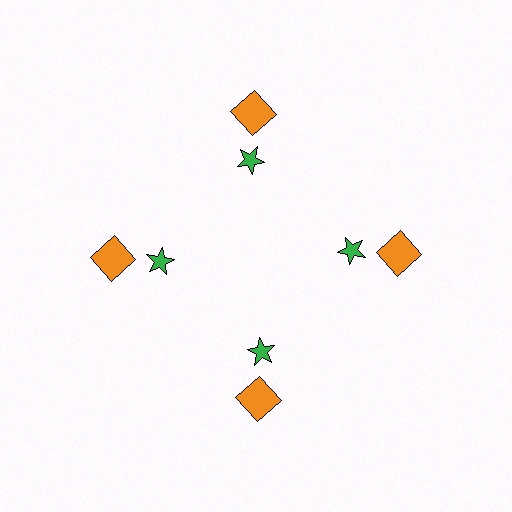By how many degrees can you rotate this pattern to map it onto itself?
The pattern maps onto itself every 90 degrees of rotation.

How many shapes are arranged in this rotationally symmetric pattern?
There are 8 shapes, arranged in 4 groups of 2.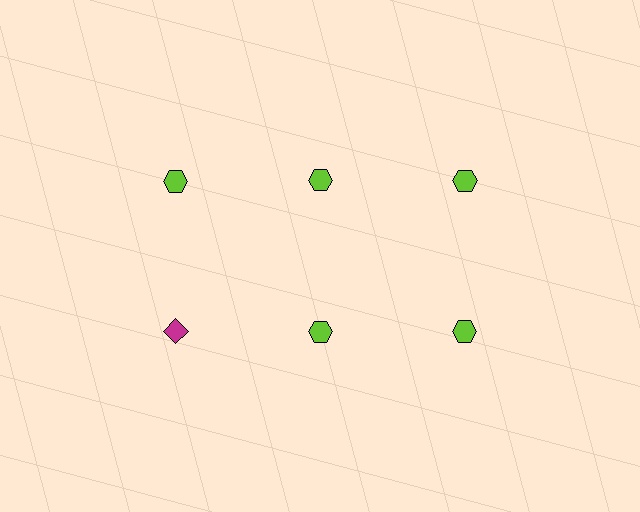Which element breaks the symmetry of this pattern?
The magenta diamond in the second row, leftmost column breaks the symmetry. All other shapes are lime hexagons.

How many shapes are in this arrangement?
There are 6 shapes arranged in a grid pattern.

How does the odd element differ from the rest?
It differs in both color (magenta instead of lime) and shape (diamond instead of hexagon).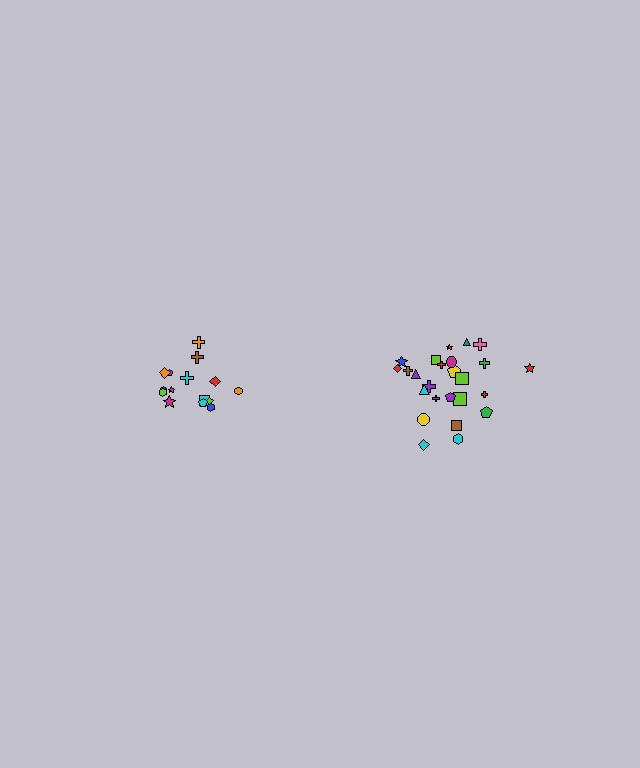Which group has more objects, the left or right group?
The right group.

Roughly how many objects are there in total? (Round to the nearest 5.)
Roughly 40 objects in total.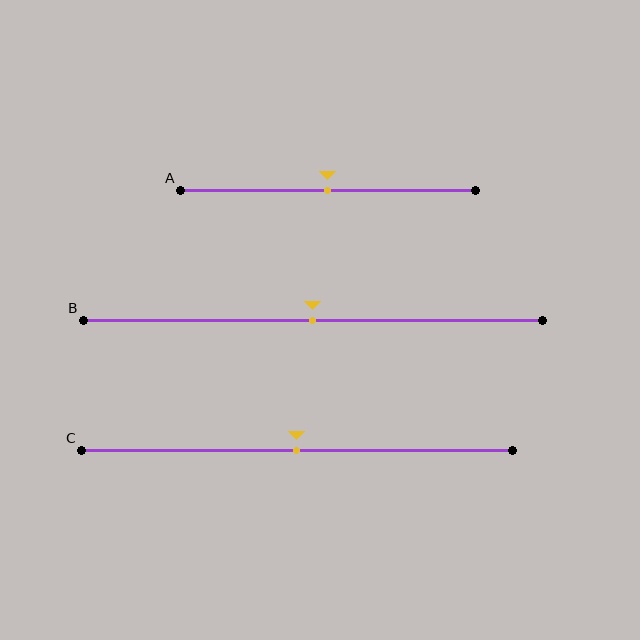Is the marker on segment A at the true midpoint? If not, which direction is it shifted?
Yes, the marker on segment A is at the true midpoint.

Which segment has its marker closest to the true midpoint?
Segment A has its marker closest to the true midpoint.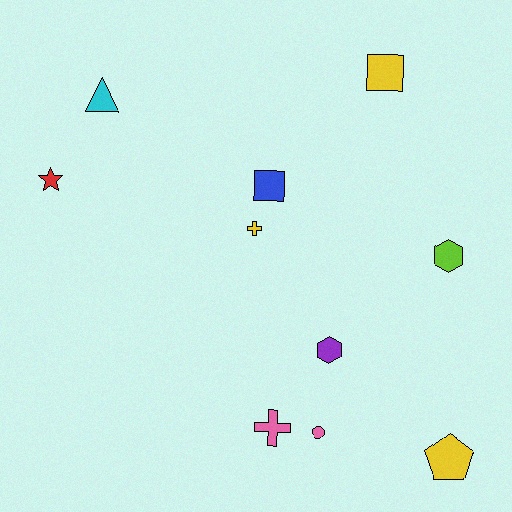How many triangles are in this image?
There is 1 triangle.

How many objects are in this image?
There are 10 objects.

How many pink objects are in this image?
There are 2 pink objects.